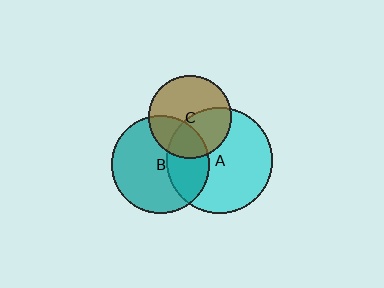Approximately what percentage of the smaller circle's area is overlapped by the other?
Approximately 30%.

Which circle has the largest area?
Circle A (cyan).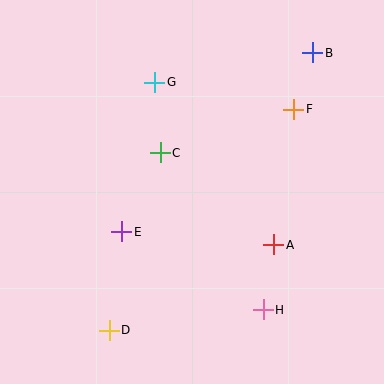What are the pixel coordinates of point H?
Point H is at (263, 310).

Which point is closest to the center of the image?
Point C at (160, 153) is closest to the center.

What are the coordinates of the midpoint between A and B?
The midpoint between A and B is at (293, 149).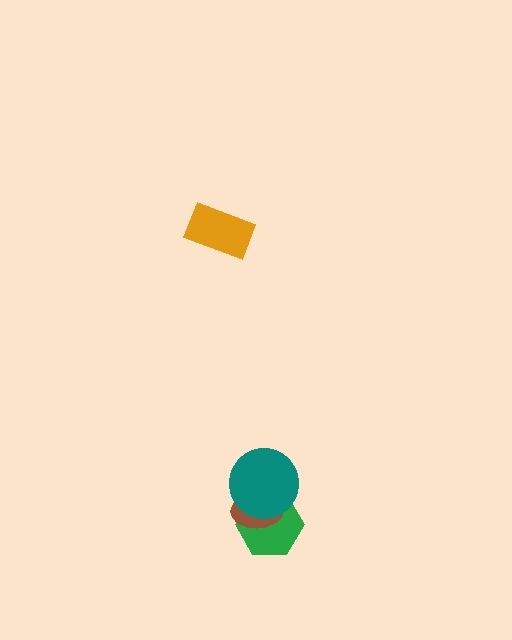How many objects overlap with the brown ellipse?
2 objects overlap with the brown ellipse.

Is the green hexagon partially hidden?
Yes, it is partially covered by another shape.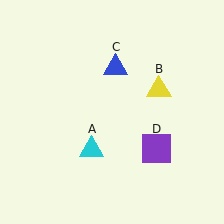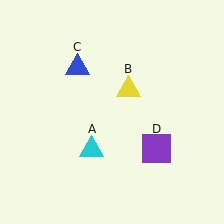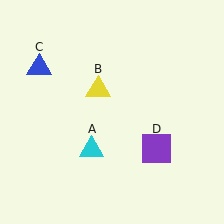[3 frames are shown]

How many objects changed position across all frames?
2 objects changed position: yellow triangle (object B), blue triangle (object C).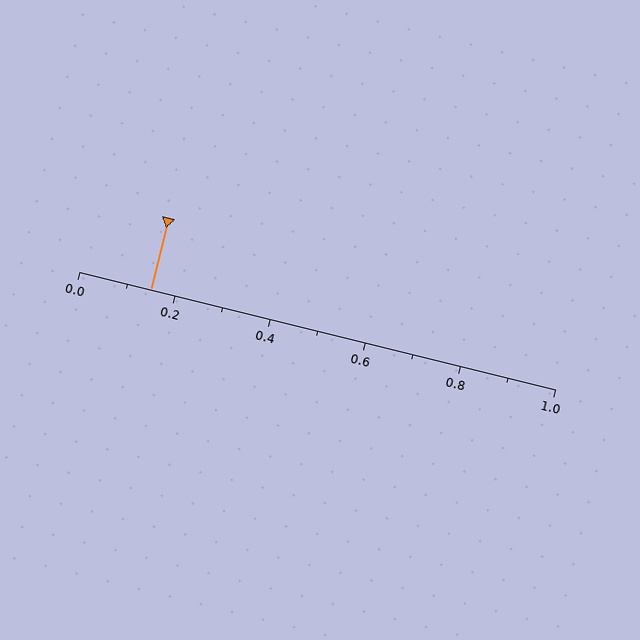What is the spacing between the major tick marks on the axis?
The major ticks are spaced 0.2 apart.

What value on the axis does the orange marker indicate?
The marker indicates approximately 0.15.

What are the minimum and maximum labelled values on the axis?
The axis runs from 0.0 to 1.0.